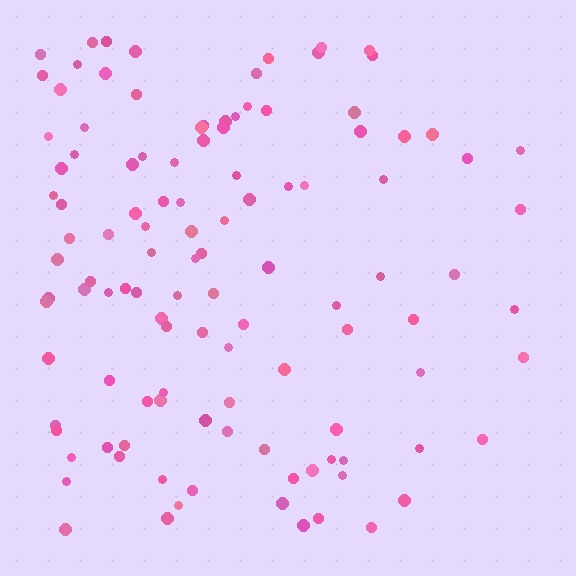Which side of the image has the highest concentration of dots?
The left.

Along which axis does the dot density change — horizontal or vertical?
Horizontal.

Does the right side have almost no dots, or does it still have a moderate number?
Still a moderate number, just noticeably fewer than the left.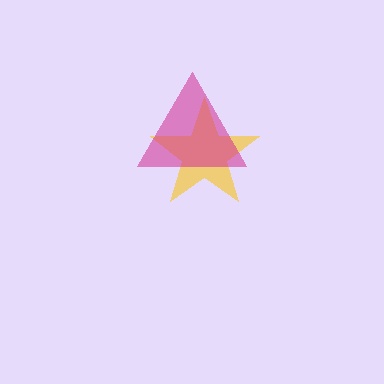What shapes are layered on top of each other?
The layered shapes are: a yellow star, a magenta triangle.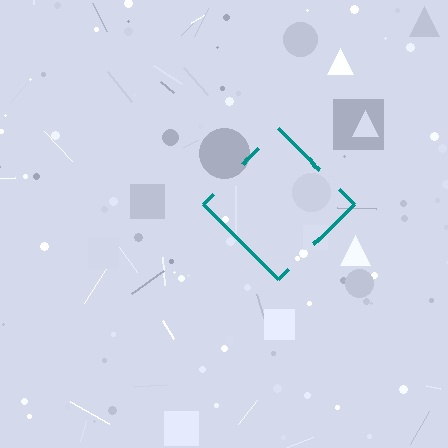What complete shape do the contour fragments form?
The contour fragments form a diamond.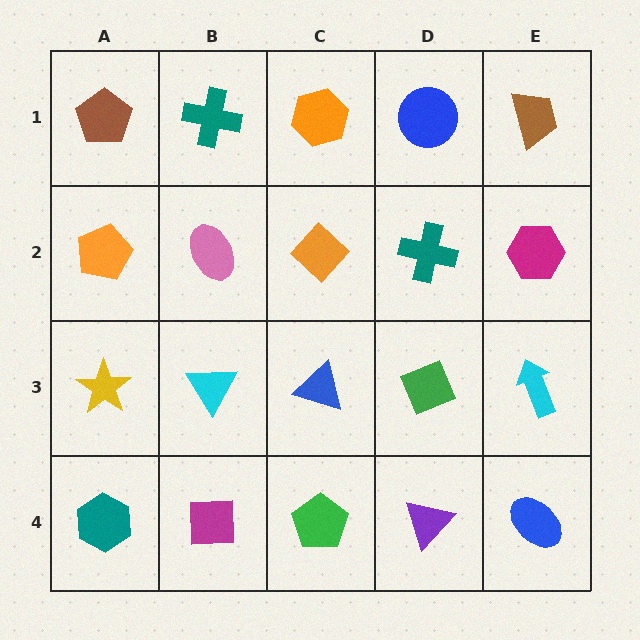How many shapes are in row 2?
5 shapes.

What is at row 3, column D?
A green diamond.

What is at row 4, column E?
A blue ellipse.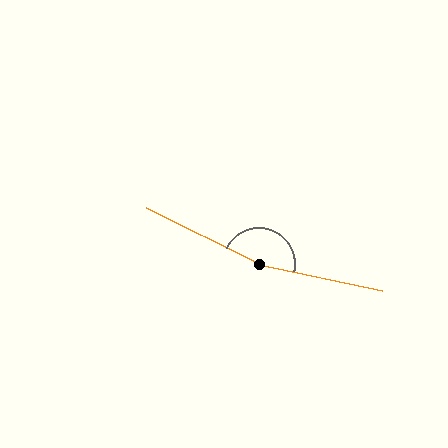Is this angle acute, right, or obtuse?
It is obtuse.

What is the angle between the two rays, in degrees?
Approximately 165 degrees.